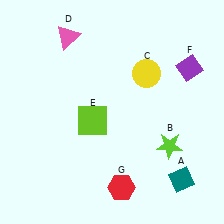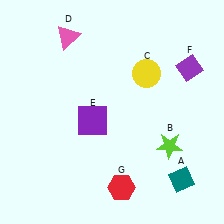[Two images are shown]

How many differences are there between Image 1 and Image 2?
There is 1 difference between the two images.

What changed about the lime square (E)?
In Image 1, E is lime. In Image 2, it changed to purple.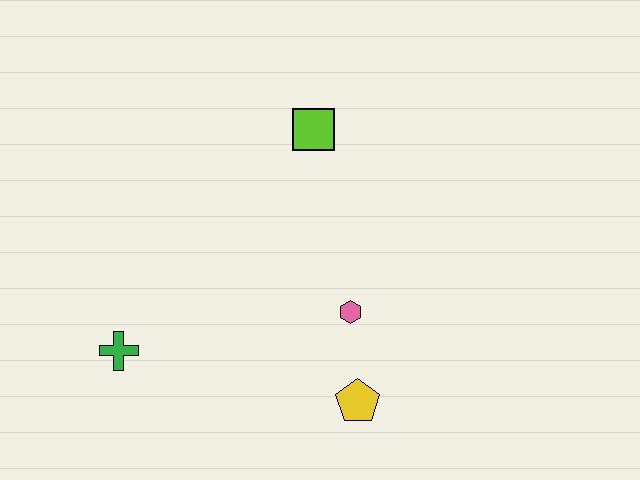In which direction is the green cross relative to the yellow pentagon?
The green cross is to the left of the yellow pentagon.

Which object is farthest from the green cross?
The lime square is farthest from the green cross.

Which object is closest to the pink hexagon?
The yellow pentagon is closest to the pink hexagon.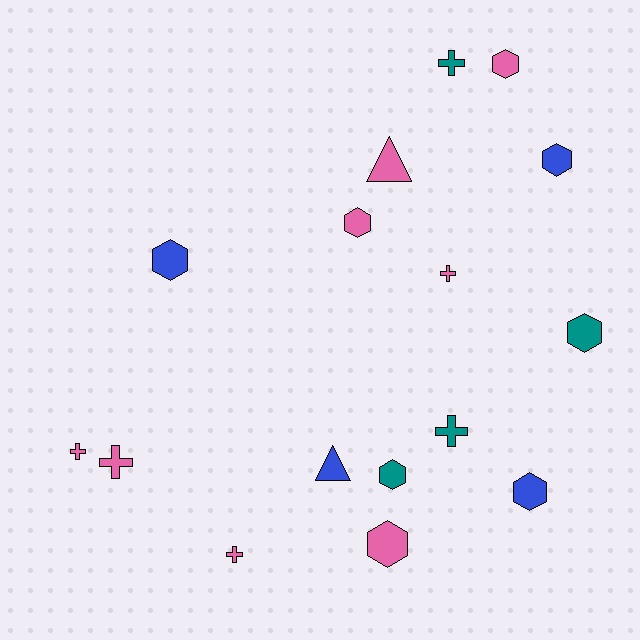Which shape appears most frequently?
Hexagon, with 8 objects.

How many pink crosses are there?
There are 4 pink crosses.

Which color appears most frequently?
Pink, with 8 objects.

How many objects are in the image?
There are 16 objects.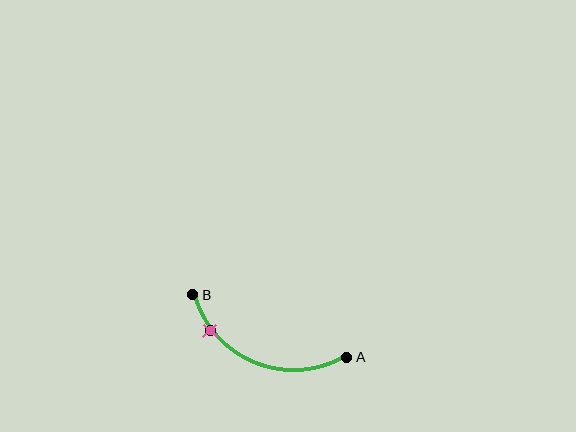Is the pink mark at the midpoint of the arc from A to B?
No. The pink mark lies on the arc but is closer to endpoint B. The arc midpoint would be at the point on the curve equidistant along the arc from both A and B.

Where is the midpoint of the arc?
The arc midpoint is the point on the curve farthest from the straight line joining A and B. It sits below that line.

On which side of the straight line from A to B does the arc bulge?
The arc bulges below the straight line connecting A and B.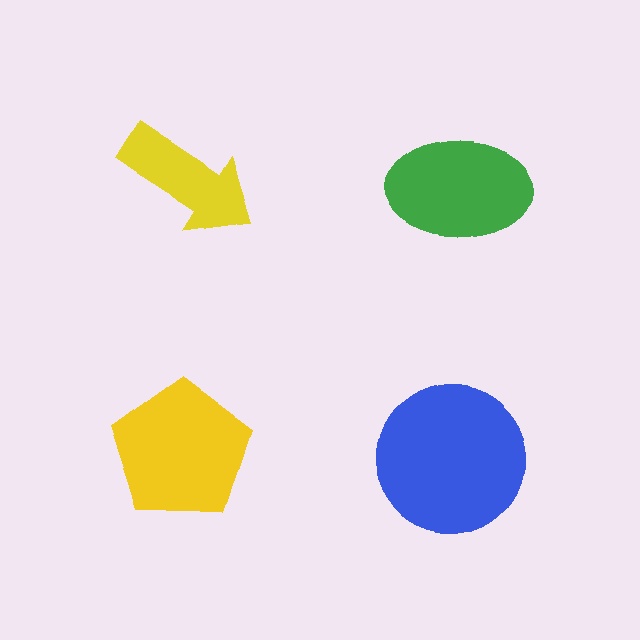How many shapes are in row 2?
2 shapes.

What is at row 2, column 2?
A blue circle.